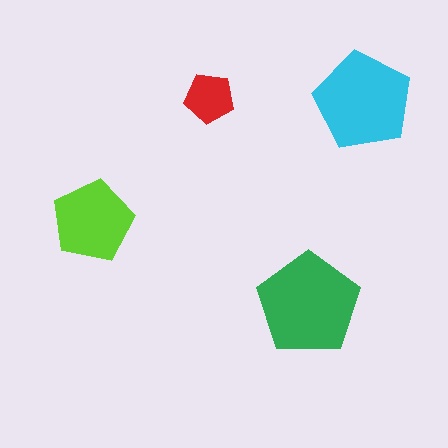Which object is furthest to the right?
The cyan pentagon is rightmost.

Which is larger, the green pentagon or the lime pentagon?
The green one.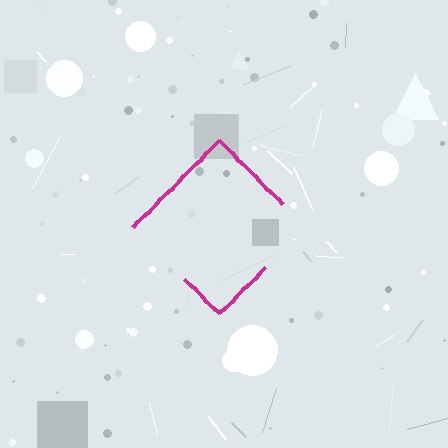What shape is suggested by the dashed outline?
The dashed outline suggests a diamond.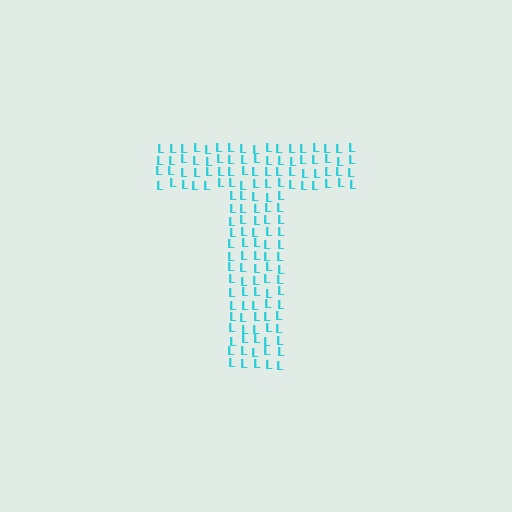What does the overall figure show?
The overall figure shows the letter T.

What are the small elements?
The small elements are letter L's.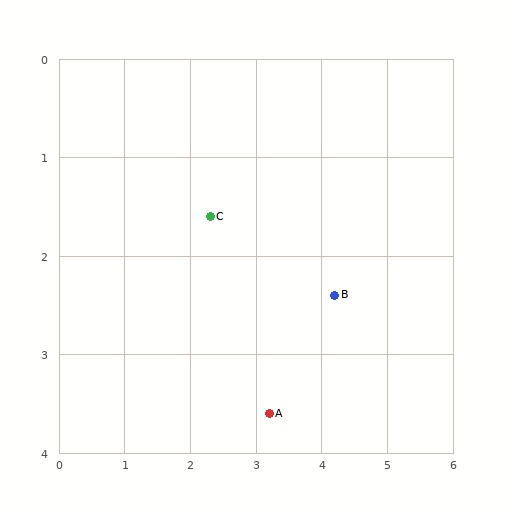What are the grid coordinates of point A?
Point A is at approximately (3.2, 3.6).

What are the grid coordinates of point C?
Point C is at approximately (2.3, 1.6).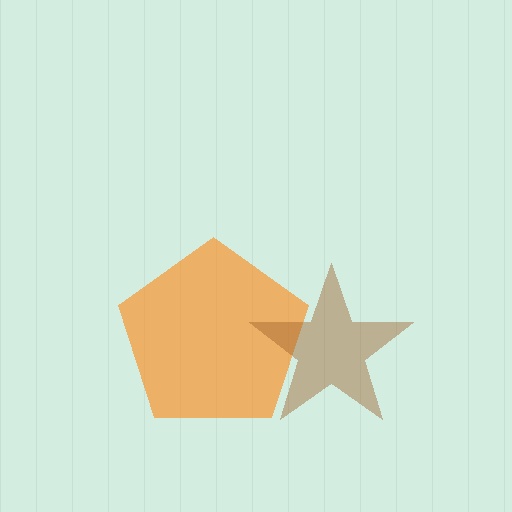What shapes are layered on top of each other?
The layered shapes are: an orange pentagon, a brown star.